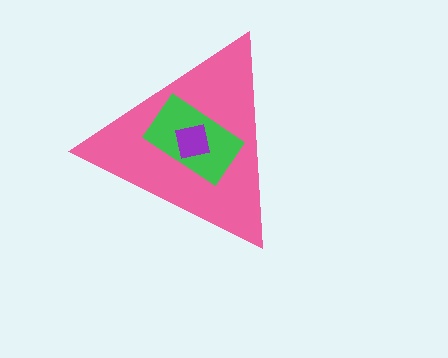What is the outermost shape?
The pink triangle.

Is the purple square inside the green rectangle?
Yes.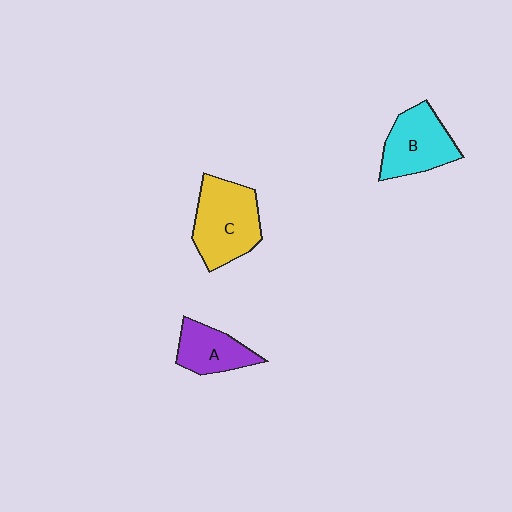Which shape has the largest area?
Shape C (yellow).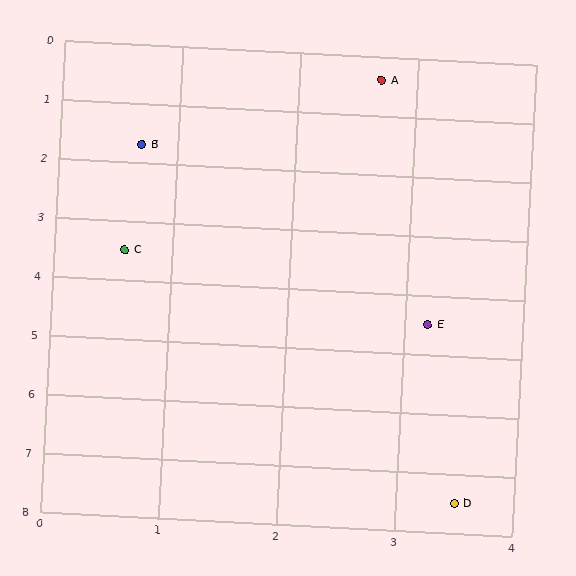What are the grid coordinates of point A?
Point A is at approximately (2.7, 0.4).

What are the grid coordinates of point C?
Point C is at approximately (0.6, 3.5).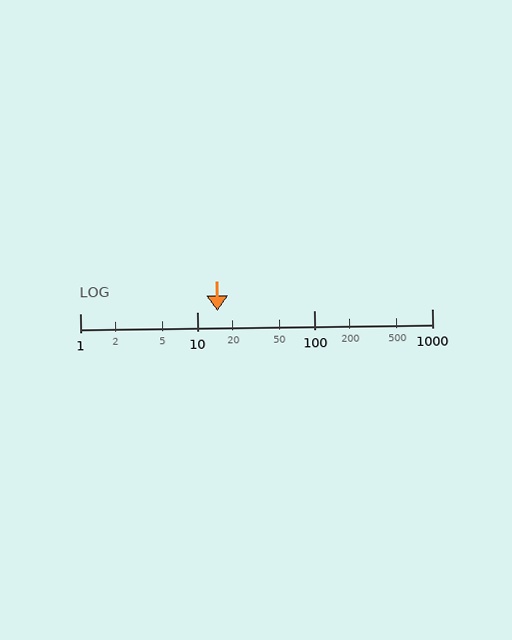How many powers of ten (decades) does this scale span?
The scale spans 3 decades, from 1 to 1000.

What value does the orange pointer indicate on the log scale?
The pointer indicates approximately 15.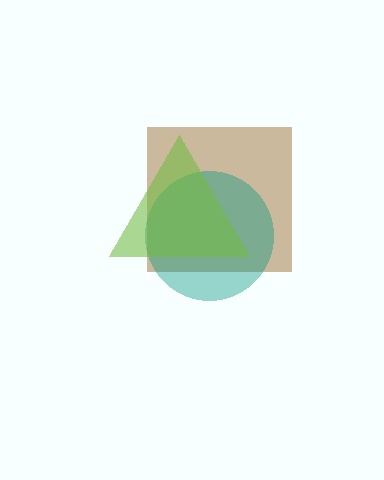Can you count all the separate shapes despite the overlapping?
Yes, there are 3 separate shapes.